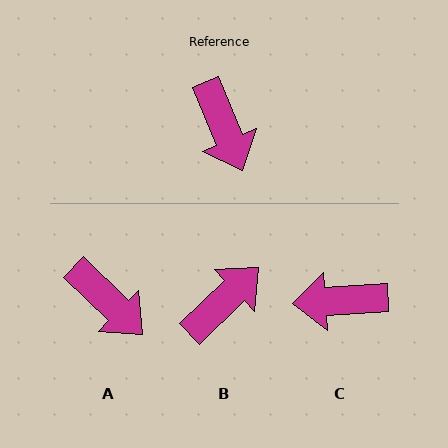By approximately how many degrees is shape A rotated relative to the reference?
Approximately 23 degrees counter-clockwise.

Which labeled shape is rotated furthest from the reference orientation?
B, about 111 degrees away.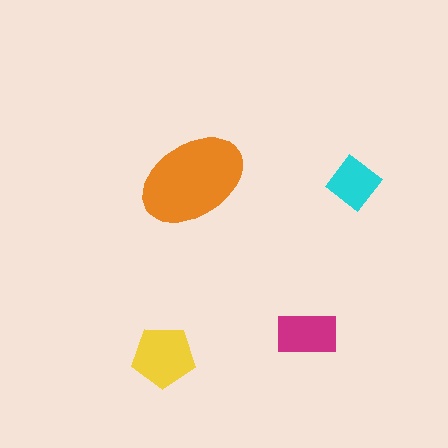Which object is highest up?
The orange ellipse is topmost.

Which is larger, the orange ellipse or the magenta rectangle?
The orange ellipse.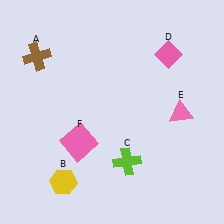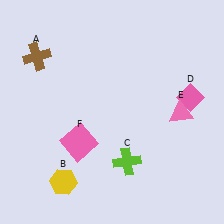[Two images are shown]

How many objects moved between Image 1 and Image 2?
1 object moved between the two images.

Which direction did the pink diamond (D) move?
The pink diamond (D) moved down.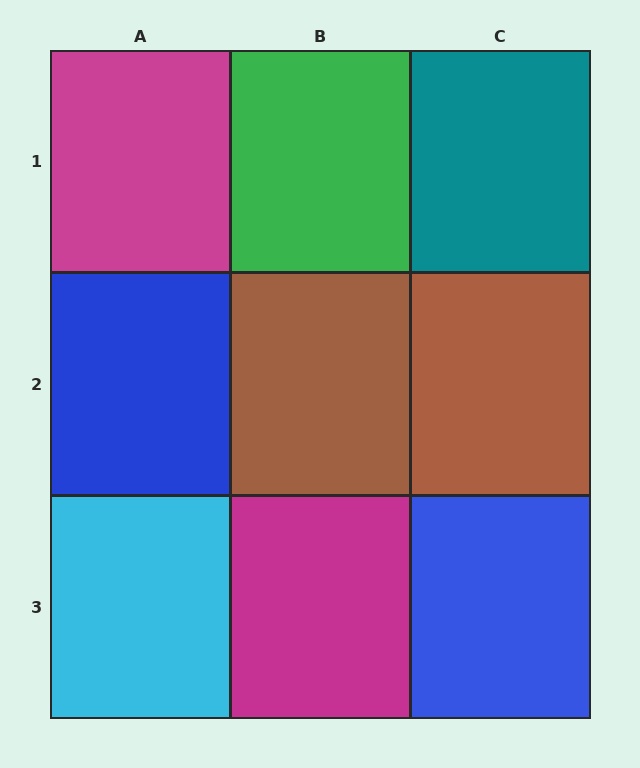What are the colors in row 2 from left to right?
Blue, brown, brown.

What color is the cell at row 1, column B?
Green.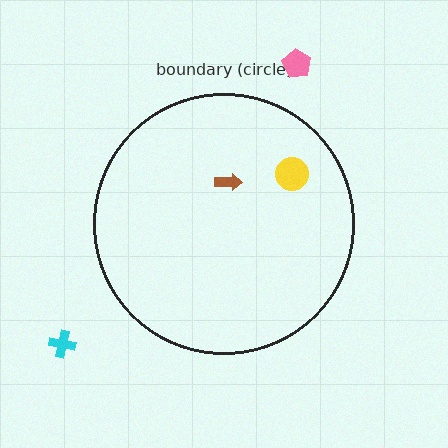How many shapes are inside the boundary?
2 inside, 2 outside.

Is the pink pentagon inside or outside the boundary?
Outside.